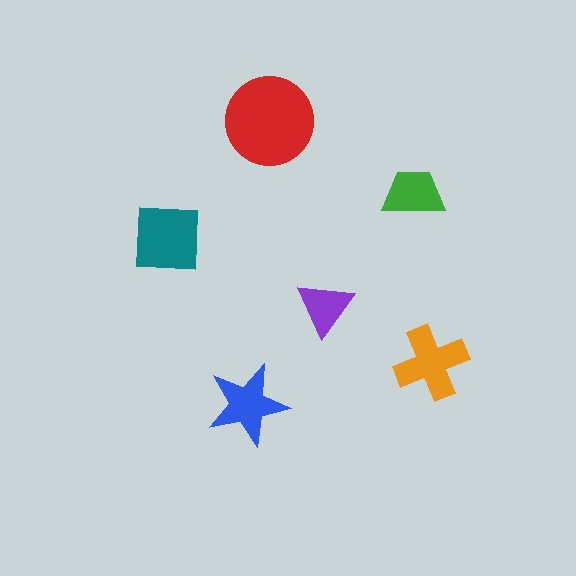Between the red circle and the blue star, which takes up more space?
The red circle.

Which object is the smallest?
The purple triangle.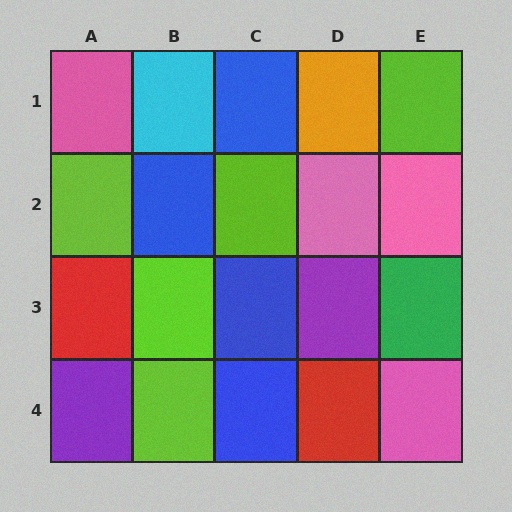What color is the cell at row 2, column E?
Pink.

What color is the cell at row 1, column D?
Orange.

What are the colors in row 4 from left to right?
Purple, lime, blue, red, pink.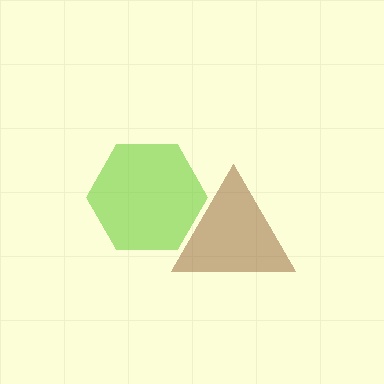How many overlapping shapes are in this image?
There are 2 overlapping shapes in the image.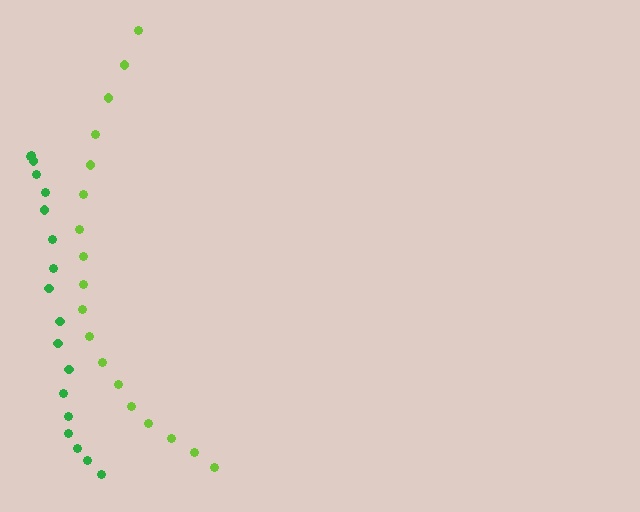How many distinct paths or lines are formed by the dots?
There are 2 distinct paths.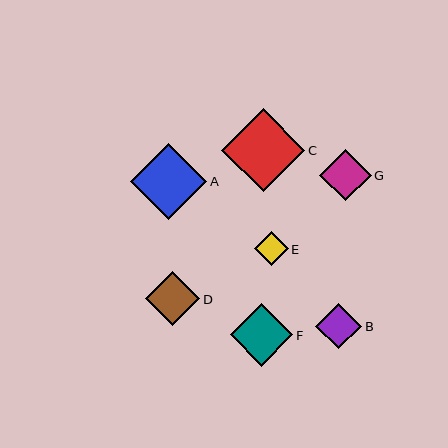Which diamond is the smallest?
Diamond E is the smallest with a size of approximately 34 pixels.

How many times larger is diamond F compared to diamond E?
Diamond F is approximately 1.9 times the size of diamond E.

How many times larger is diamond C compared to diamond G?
Diamond C is approximately 1.6 times the size of diamond G.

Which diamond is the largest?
Diamond C is the largest with a size of approximately 83 pixels.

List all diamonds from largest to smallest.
From largest to smallest: C, A, F, D, G, B, E.